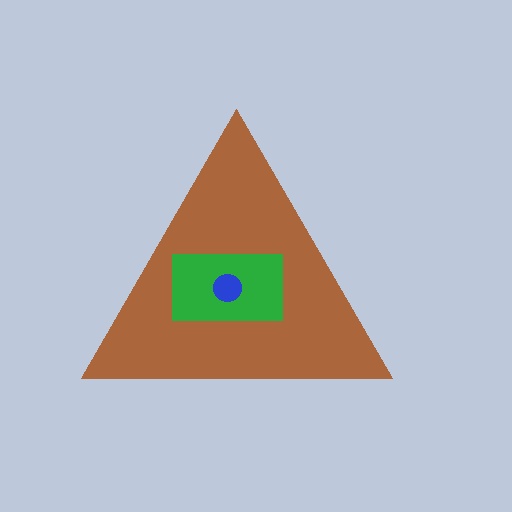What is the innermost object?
The blue circle.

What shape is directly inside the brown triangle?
The green rectangle.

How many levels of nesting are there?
3.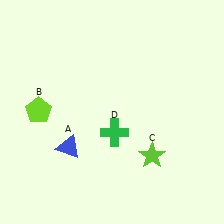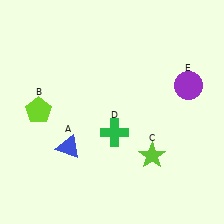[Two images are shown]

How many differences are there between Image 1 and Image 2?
There is 1 difference between the two images.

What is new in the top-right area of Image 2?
A purple circle (E) was added in the top-right area of Image 2.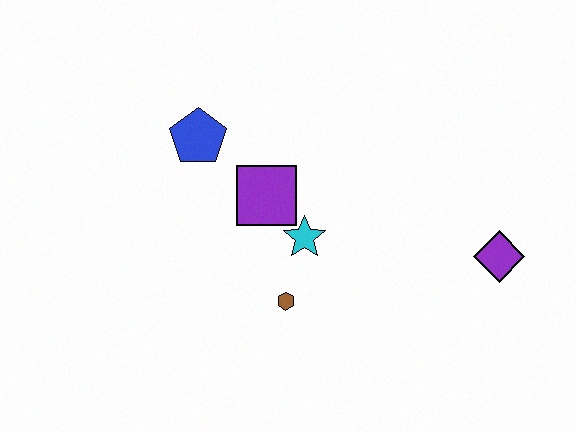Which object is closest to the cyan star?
The purple square is closest to the cyan star.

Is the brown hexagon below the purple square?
Yes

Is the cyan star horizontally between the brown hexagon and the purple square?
No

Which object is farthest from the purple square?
The purple diamond is farthest from the purple square.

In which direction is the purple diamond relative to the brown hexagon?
The purple diamond is to the right of the brown hexagon.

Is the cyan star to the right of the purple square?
Yes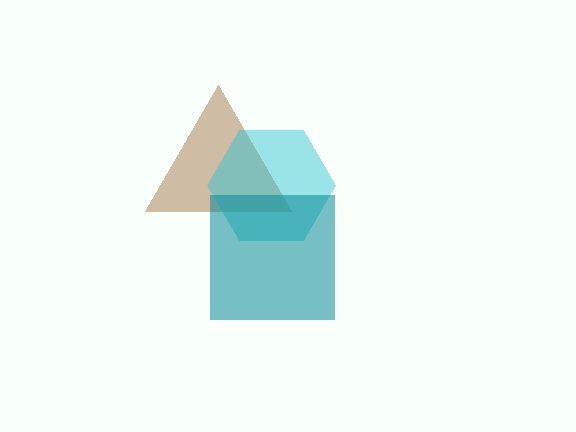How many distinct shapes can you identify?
There are 3 distinct shapes: a brown triangle, a cyan hexagon, a teal square.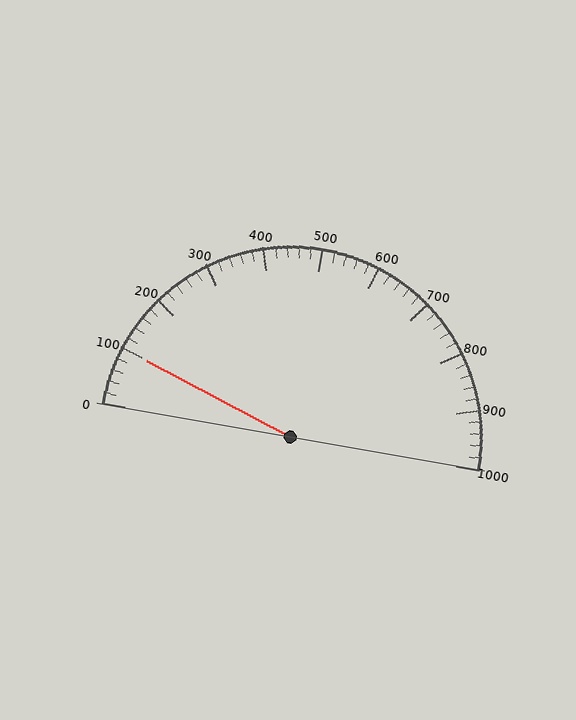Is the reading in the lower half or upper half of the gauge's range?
The reading is in the lower half of the range (0 to 1000).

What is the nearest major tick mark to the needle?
The nearest major tick mark is 100.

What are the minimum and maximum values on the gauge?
The gauge ranges from 0 to 1000.